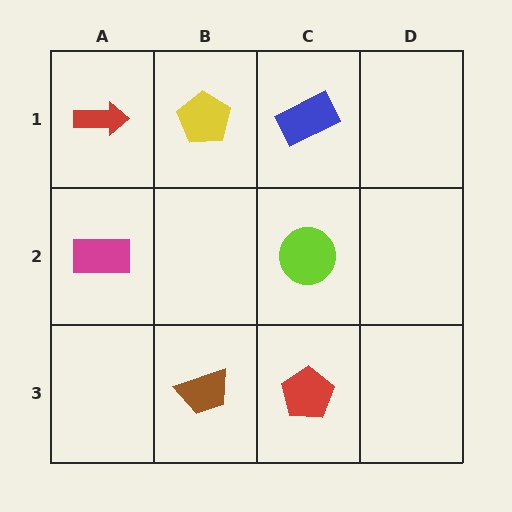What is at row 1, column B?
A yellow pentagon.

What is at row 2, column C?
A lime circle.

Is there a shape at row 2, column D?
No, that cell is empty.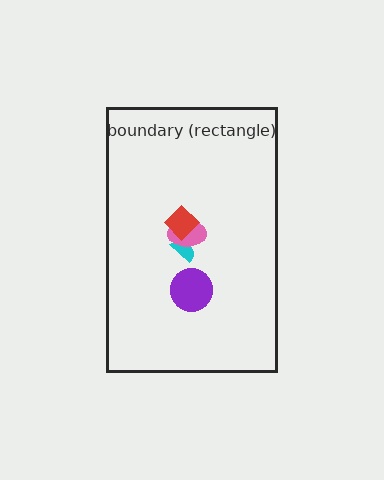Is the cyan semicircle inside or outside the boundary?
Inside.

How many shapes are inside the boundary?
4 inside, 0 outside.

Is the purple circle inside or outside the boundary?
Inside.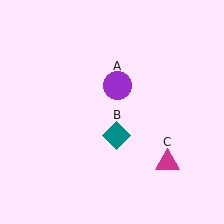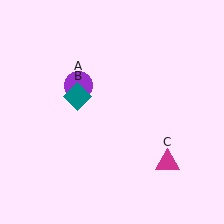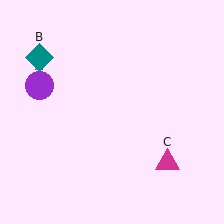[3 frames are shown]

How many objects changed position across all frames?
2 objects changed position: purple circle (object A), teal diamond (object B).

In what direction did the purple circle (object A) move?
The purple circle (object A) moved left.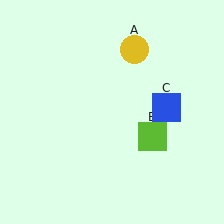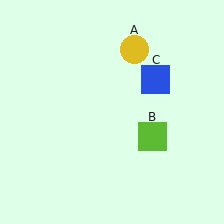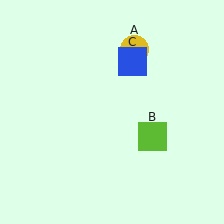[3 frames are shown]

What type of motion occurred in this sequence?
The blue square (object C) rotated counterclockwise around the center of the scene.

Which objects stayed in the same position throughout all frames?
Yellow circle (object A) and lime square (object B) remained stationary.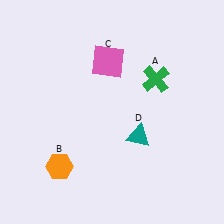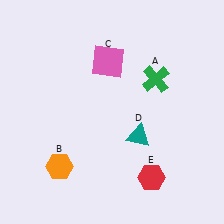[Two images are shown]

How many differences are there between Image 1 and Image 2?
There is 1 difference between the two images.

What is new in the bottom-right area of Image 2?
A red hexagon (E) was added in the bottom-right area of Image 2.